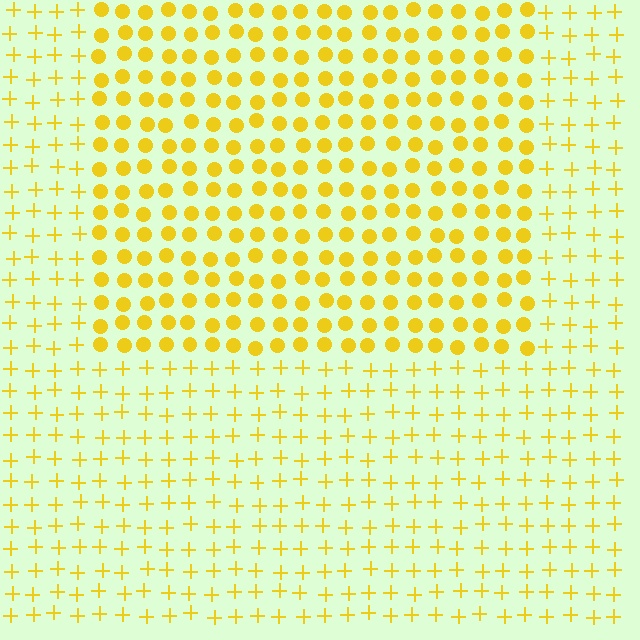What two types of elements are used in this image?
The image uses circles inside the rectangle region and plus signs outside it.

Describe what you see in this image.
The image is filled with small yellow elements arranged in a uniform grid. A rectangle-shaped region contains circles, while the surrounding area contains plus signs. The boundary is defined purely by the change in element shape.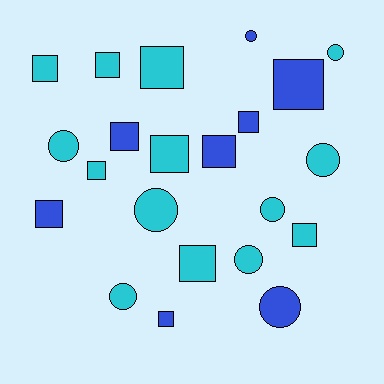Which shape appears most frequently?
Square, with 13 objects.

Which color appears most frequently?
Cyan, with 14 objects.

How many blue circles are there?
There are 2 blue circles.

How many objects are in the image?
There are 22 objects.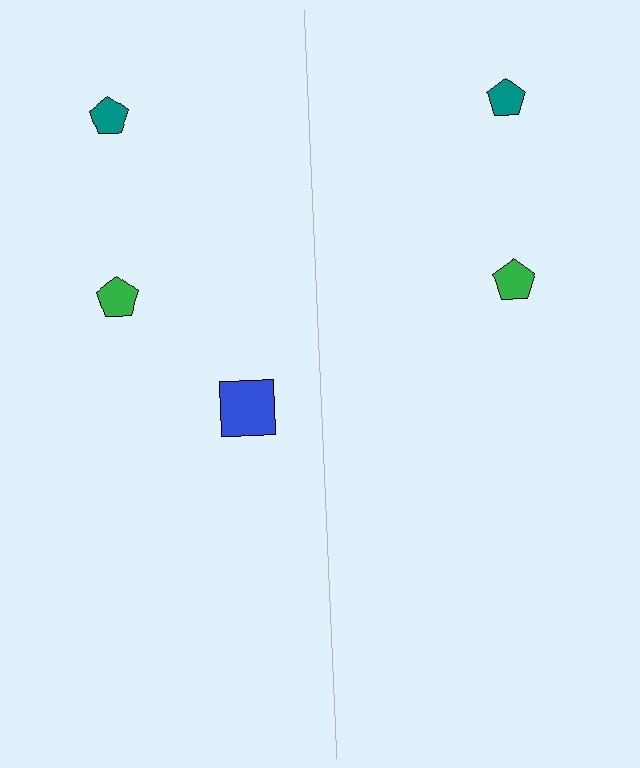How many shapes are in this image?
There are 5 shapes in this image.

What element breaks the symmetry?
A blue square is missing from the right side.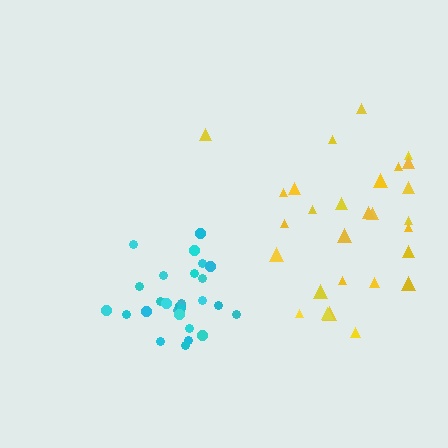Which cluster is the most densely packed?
Cyan.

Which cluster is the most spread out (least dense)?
Yellow.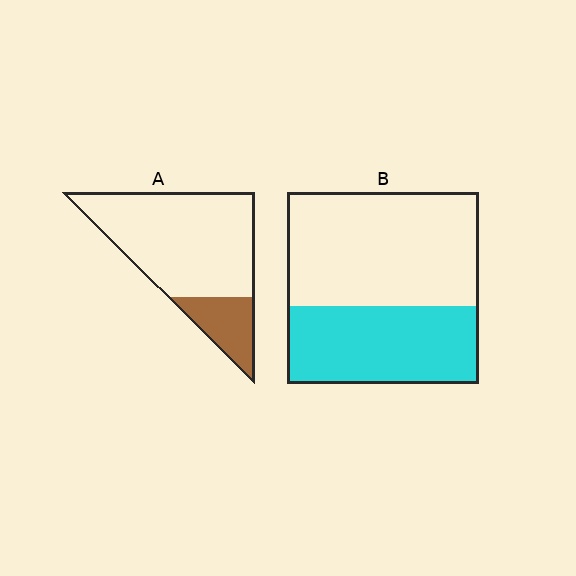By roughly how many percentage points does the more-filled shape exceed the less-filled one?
By roughly 20 percentage points (B over A).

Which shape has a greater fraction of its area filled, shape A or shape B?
Shape B.